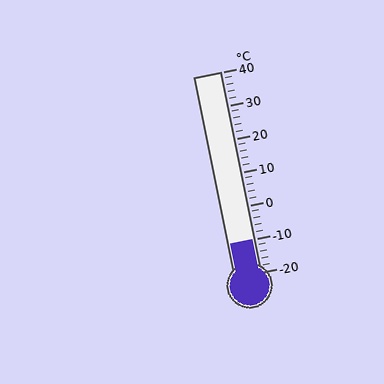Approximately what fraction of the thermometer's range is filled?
The thermometer is filled to approximately 15% of its range.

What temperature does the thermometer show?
The thermometer shows approximately -10°C.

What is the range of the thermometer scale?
The thermometer scale ranges from -20°C to 40°C.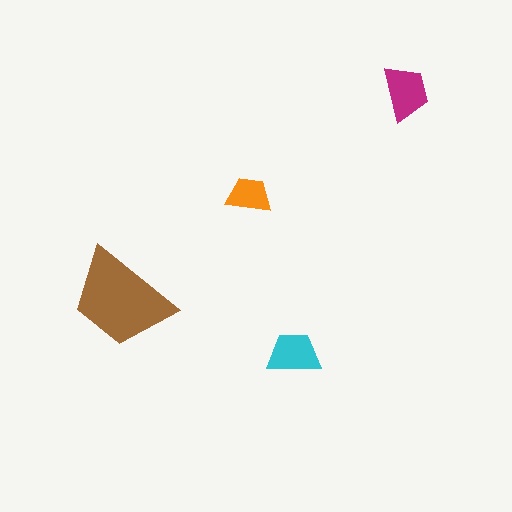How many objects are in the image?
There are 4 objects in the image.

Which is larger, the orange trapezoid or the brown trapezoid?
The brown one.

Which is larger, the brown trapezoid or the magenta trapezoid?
The brown one.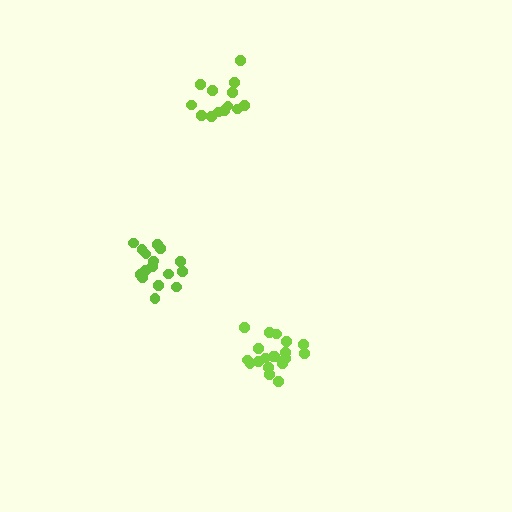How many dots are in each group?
Group 1: 13 dots, Group 2: 19 dots, Group 3: 16 dots (48 total).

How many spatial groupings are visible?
There are 3 spatial groupings.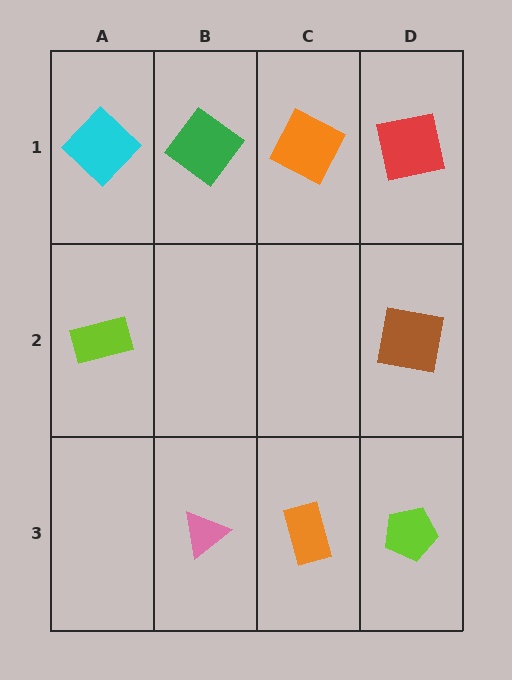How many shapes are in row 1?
4 shapes.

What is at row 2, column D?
A brown square.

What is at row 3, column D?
A lime pentagon.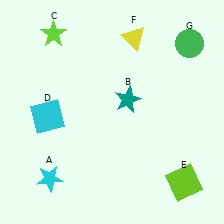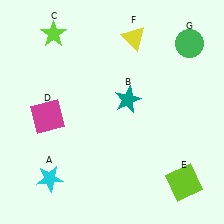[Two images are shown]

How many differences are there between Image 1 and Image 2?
There is 1 difference between the two images.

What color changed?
The square (D) changed from cyan in Image 1 to magenta in Image 2.